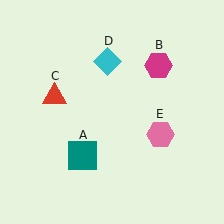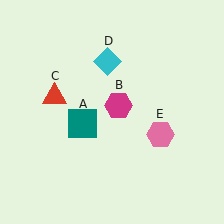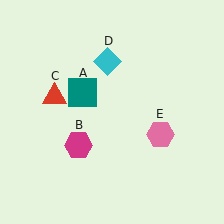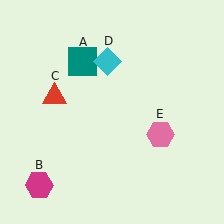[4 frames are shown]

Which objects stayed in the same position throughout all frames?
Red triangle (object C) and cyan diamond (object D) and pink hexagon (object E) remained stationary.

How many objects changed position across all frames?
2 objects changed position: teal square (object A), magenta hexagon (object B).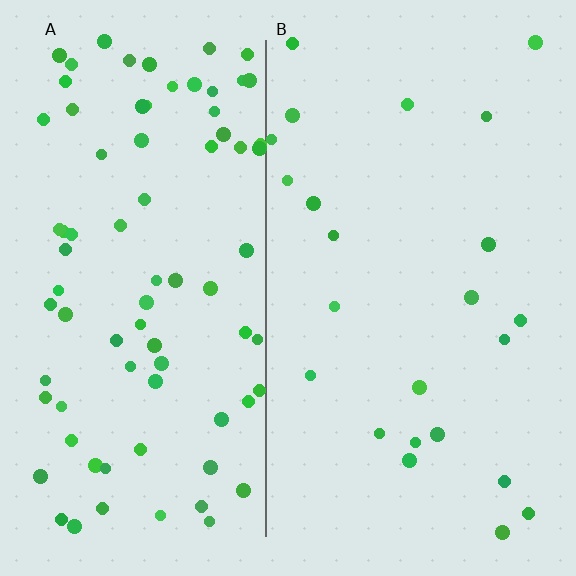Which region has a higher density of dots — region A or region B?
A (the left).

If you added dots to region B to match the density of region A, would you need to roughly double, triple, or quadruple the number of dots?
Approximately triple.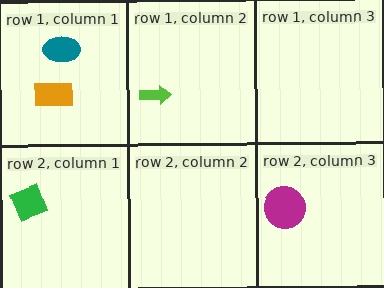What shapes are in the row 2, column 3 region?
The magenta circle.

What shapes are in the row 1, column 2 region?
The lime arrow.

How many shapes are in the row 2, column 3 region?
1.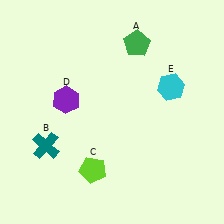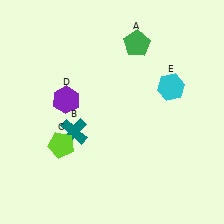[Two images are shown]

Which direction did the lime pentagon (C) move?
The lime pentagon (C) moved left.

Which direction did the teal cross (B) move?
The teal cross (B) moved right.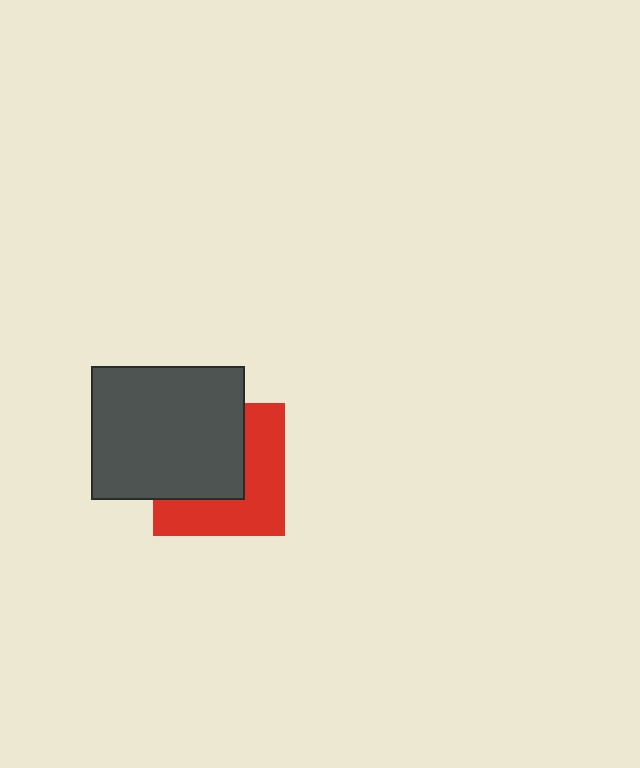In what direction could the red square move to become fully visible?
The red square could move toward the lower-right. That would shift it out from behind the dark gray rectangle entirely.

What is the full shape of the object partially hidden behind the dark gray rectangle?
The partially hidden object is a red square.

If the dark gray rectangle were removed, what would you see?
You would see the complete red square.